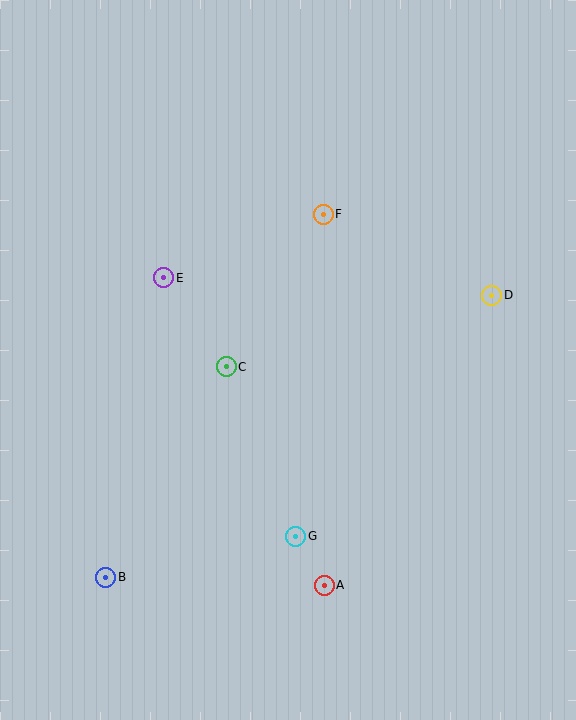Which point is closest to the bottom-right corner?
Point A is closest to the bottom-right corner.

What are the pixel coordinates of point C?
Point C is at (226, 367).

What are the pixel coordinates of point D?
Point D is at (492, 295).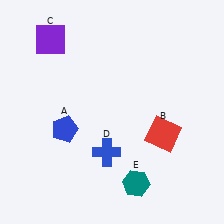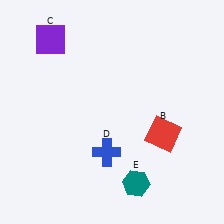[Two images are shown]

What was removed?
The blue pentagon (A) was removed in Image 2.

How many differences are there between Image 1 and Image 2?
There is 1 difference between the two images.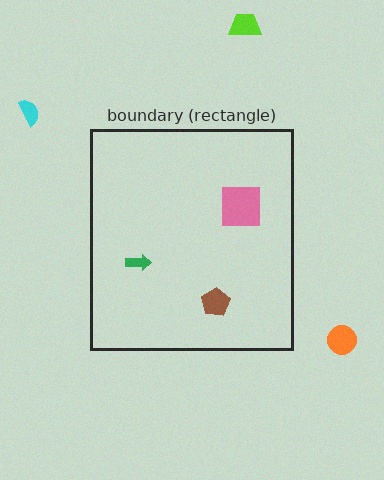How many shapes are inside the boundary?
3 inside, 3 outside.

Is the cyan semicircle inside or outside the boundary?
Outside.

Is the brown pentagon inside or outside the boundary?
Inside.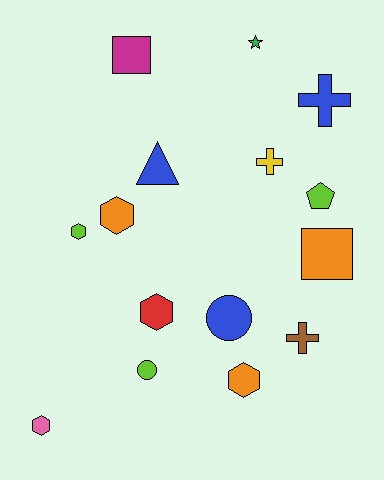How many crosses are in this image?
There are 3 crosses.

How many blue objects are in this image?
There are 3 blue objects.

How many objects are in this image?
There are 15 objects.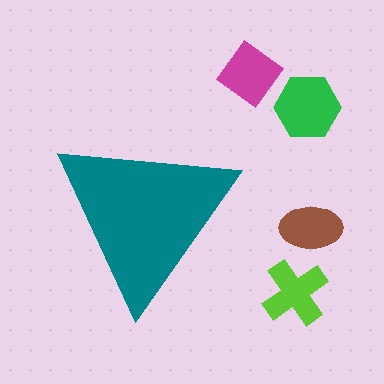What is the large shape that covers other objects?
A teal triangle.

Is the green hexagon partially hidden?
No, the green hexagon is fully visible.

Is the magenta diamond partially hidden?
No, the magenta diamond is fully visible.